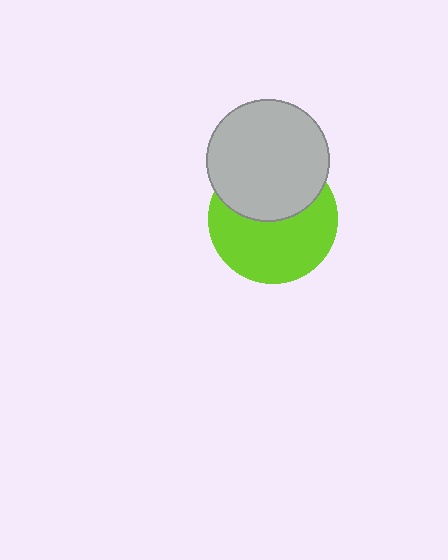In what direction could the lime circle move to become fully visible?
The lime circle could move down. That would shift it out from behind the light gray circle entirely.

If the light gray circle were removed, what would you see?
You would see the complete lime circle.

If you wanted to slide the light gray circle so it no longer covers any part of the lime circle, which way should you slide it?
Slide it up — that is the most direct way to separate the two shapes.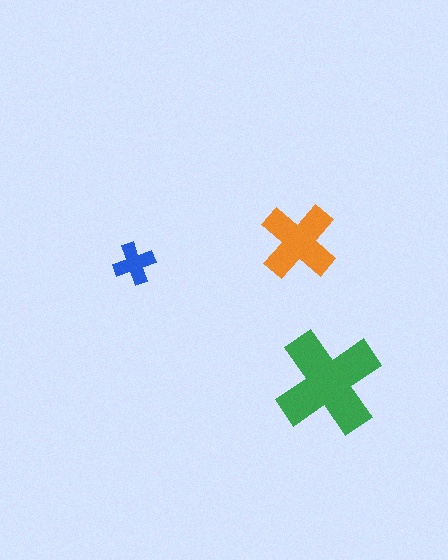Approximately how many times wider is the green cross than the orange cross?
About 1.5 times wider.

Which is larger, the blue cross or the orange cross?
The orange one.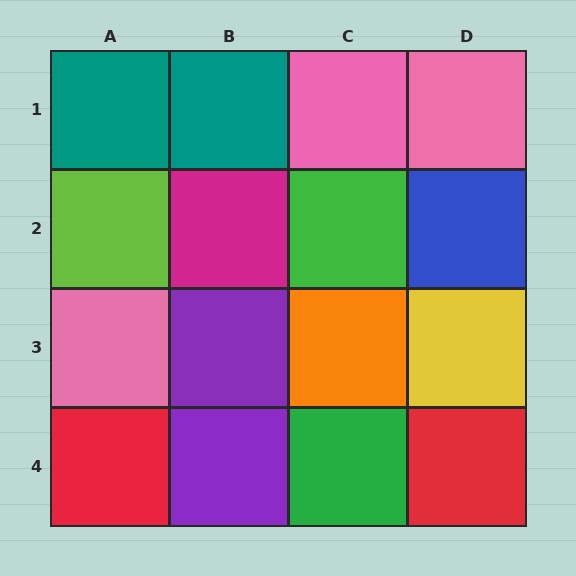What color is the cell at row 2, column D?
Blue.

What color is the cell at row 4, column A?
Red.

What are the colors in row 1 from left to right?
Teal, teal, pink, pink.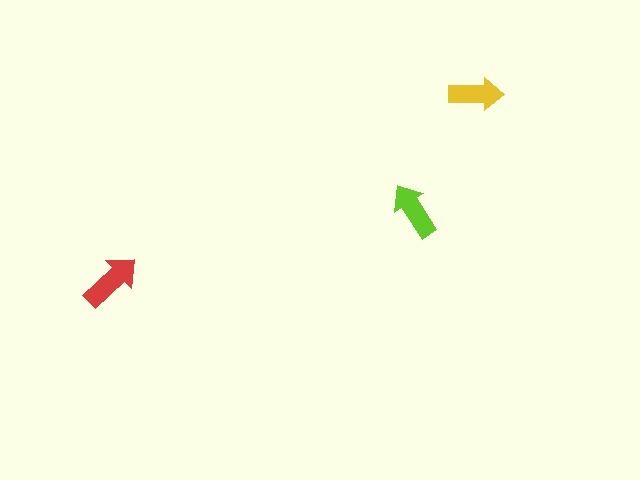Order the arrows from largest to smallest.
the red one, the lime one, the yellow one.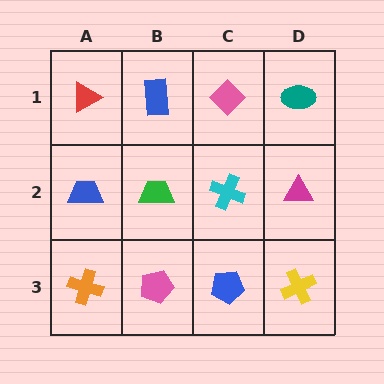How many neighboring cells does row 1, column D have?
2.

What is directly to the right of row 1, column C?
A teal ellipse.